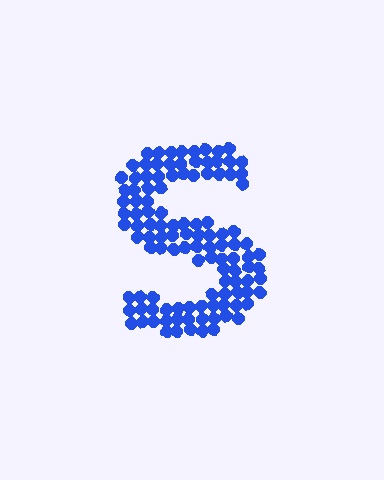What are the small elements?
The small elements are circles.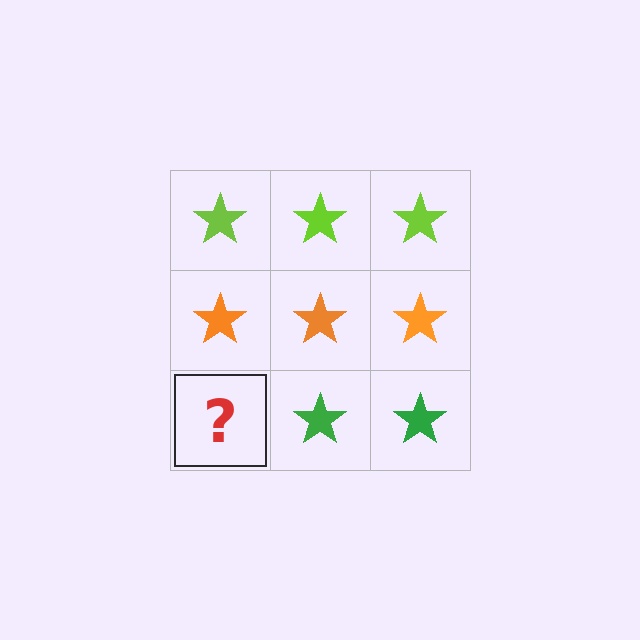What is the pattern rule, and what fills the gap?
The rule is that each row has a consistent color. The gap should be filled with a green star.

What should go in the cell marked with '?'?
The missing cell should contain a green star.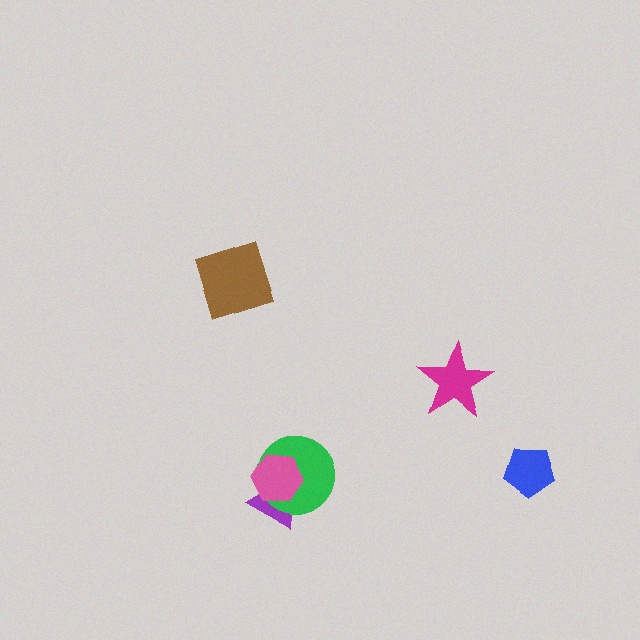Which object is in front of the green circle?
The pink hexagon is in front of the green circle.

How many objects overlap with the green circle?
2 objects overlap with the green circle.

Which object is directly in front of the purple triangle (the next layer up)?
The green circle is directly in front of the purple triangle.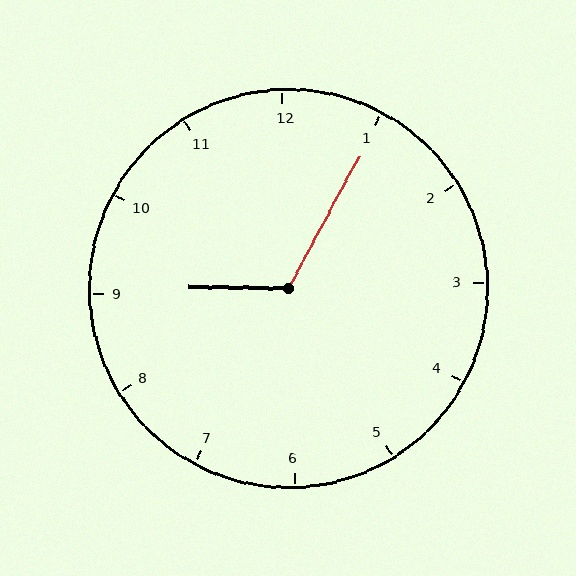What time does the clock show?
9:05.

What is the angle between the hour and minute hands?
Approximately 118 degrees.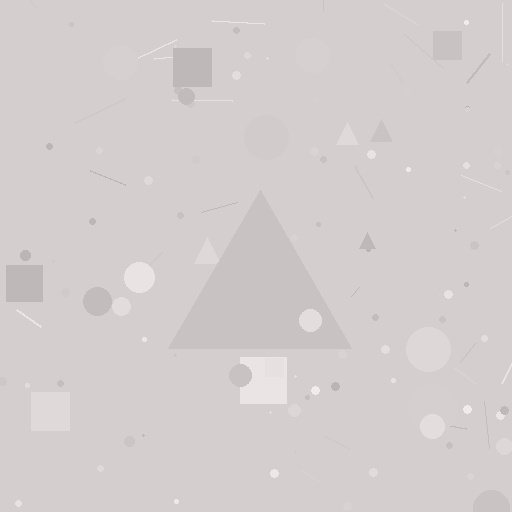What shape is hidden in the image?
A triangle is hidden in the image.